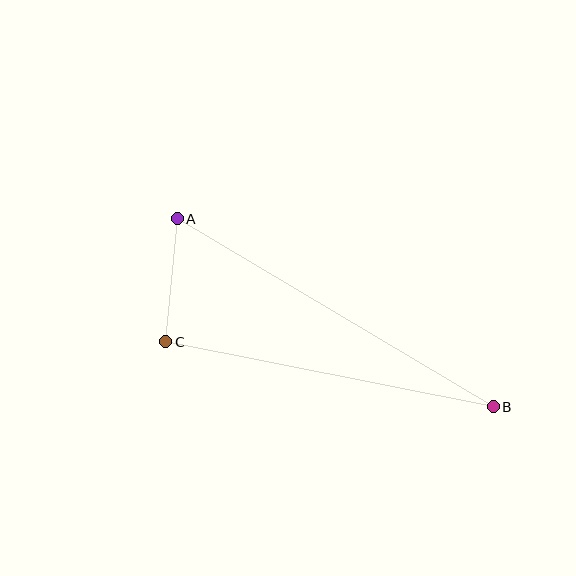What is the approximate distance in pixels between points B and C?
The distance between B and C is approximately 334 pixels.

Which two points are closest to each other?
Points A and C are closest to each other.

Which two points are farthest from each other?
Points A and B are farthest from each other.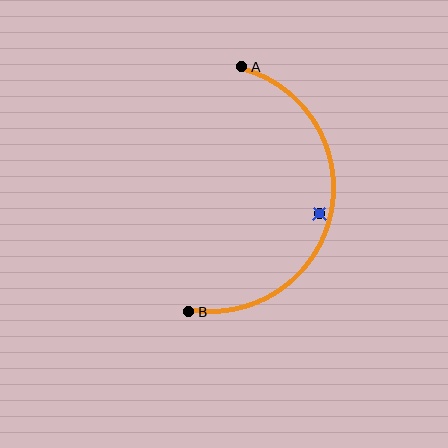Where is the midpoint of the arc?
The arc midpoint is the point on the curve farthest from the straight line joining A and B. It sits to the right of that line.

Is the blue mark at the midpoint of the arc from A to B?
No — the blue mark does not lie on the arc at all. It sits slightly inside the curve.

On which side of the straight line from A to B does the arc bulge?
The arc bulges to the right of the straight line connecting A and B.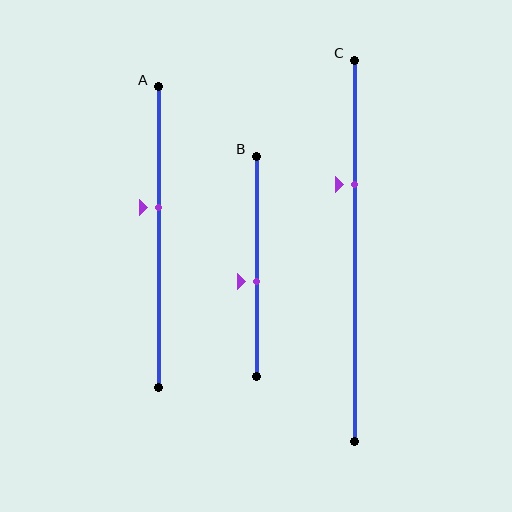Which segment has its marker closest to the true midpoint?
Segment B has its marker closest to the true midpoint.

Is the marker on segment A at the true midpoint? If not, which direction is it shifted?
No, the marker on segment A is shifted upward by about 10% of the segment length.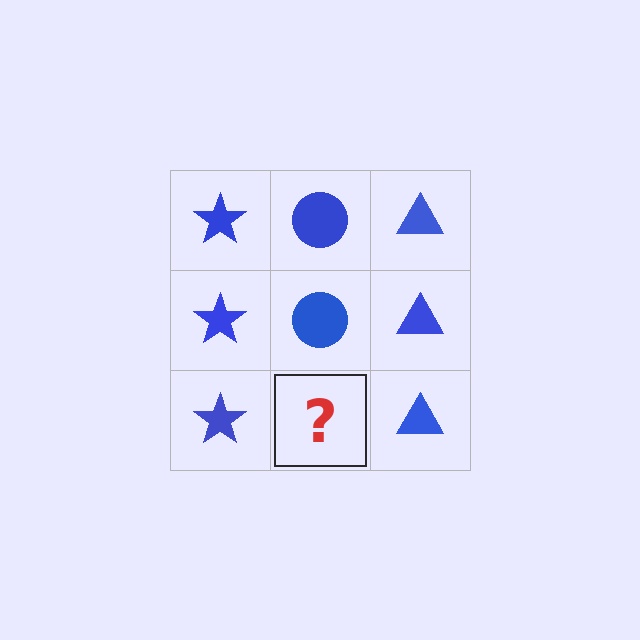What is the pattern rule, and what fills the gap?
The rule is that each column has a consistent shape. The gap should be filled with a blue circle.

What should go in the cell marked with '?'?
The missing cell should contain a blue circle.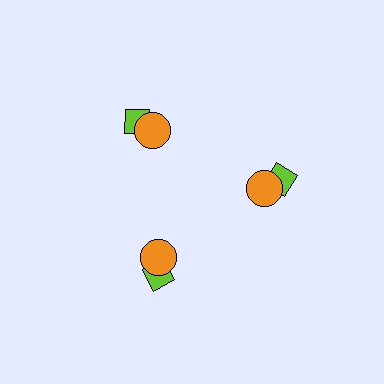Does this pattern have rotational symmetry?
Yes, this pattern has 3-fold rotational symmetry. It looks the same after rotating 120 degrees around the center.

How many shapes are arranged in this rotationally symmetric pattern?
There are 6 shapes, arranged in 3 groups of 2.